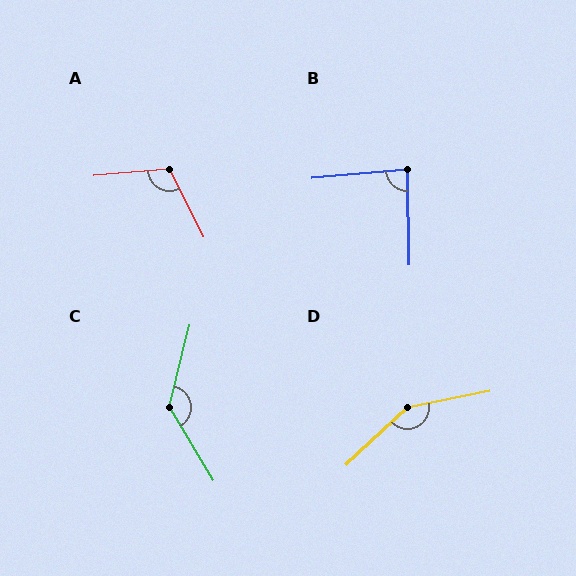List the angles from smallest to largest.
B (85°), A (112°), C (135°), D (148°).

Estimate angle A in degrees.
Approximately 112 degrees.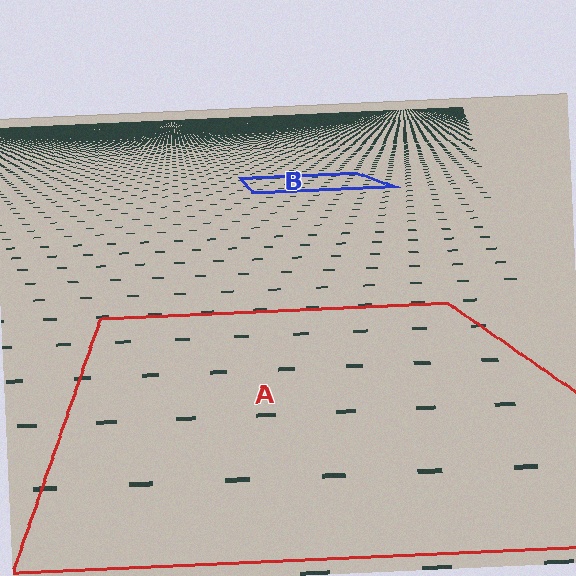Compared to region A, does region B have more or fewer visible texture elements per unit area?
Region B has more texture elements per unit area — they are packed more densely because it is farther away.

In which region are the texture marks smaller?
The texture marks are smaller in region B, because it is farther away.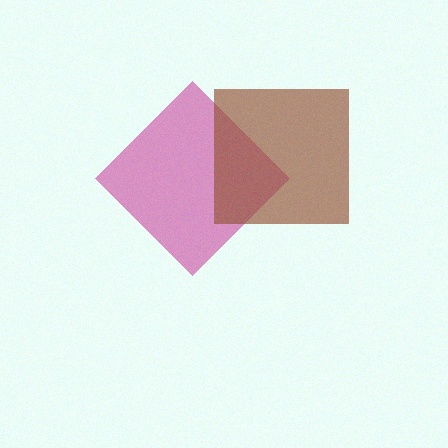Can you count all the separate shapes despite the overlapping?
Yes, there are 2 separate shapes.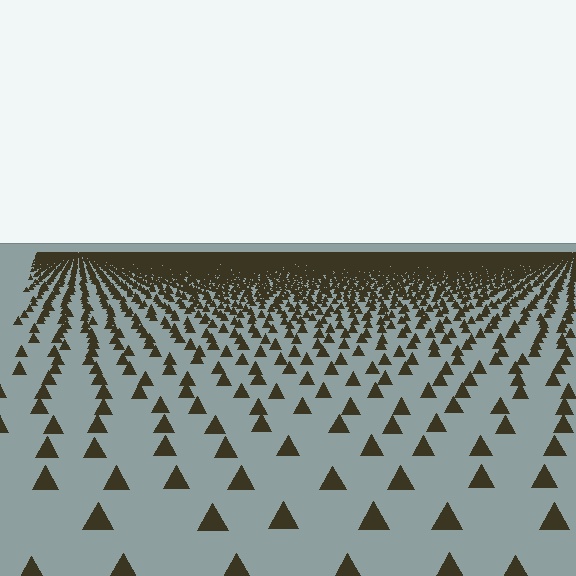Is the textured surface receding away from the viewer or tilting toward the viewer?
The surface is receding away from the viewer. Texture elements get smaller and denser toward the top.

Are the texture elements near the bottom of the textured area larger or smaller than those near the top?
Larger. Near the bottom, elements are closer to the viewer and appear at a bigger on-screen size.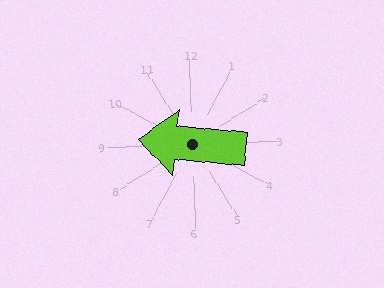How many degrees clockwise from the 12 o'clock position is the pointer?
Approximately 277 degrees.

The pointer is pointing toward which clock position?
Roughly 9 o'clock.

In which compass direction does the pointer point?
West.